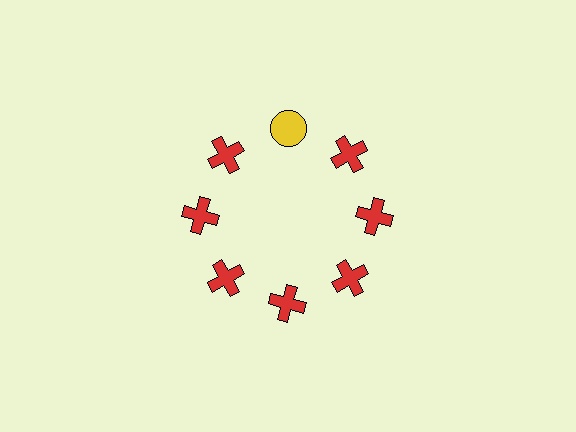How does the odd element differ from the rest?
It differs in both color (yellow instead of red) and shape (circle instead of cross).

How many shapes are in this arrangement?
There are 8 shapes arranged in a ring pattern.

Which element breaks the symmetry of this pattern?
The yellow circle at roughly the 12 o'clock position breaks the symmetry. All other shapes are red crosses.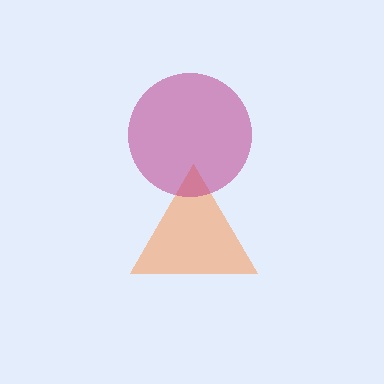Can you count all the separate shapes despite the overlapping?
Yes, there are 2 separate shapes.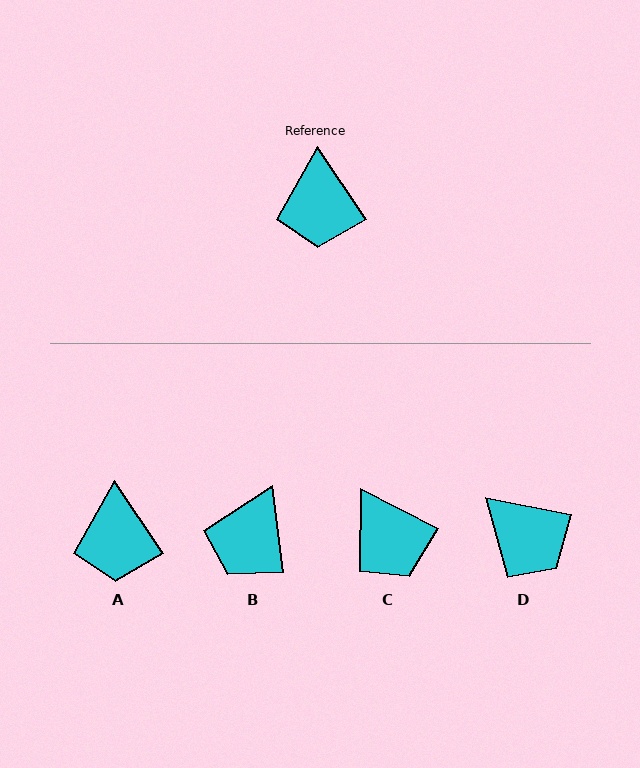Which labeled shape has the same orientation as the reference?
A.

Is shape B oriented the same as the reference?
No, it is off by about 27 degrees.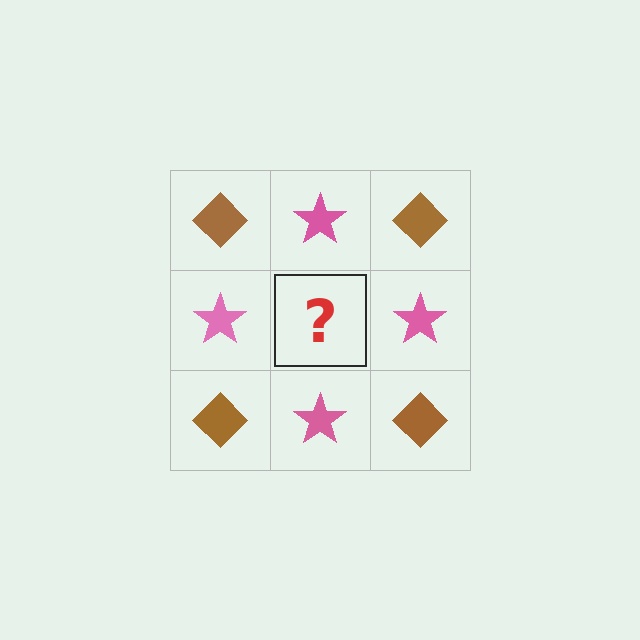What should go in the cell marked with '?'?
The missing cell should contain a brown diamond.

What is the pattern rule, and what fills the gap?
The rule is that it alternates brown diamond and pink star in a checkerboard pattern. The gap should be filled with a brown diamond.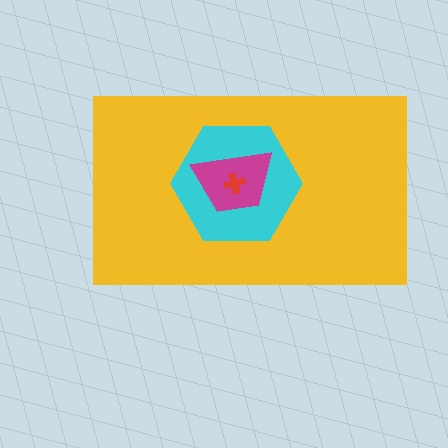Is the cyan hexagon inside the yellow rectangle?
Yes.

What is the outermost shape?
The yellow rectangle.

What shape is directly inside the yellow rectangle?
The cyan hexagon.